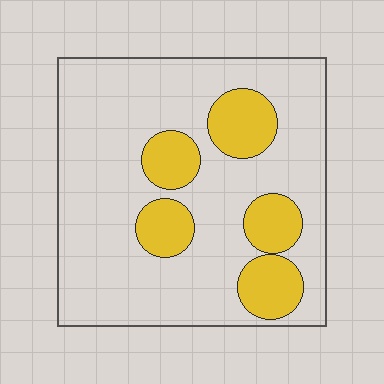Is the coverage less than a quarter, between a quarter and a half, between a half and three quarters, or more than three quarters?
Less than a quarter.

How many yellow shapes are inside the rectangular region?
5.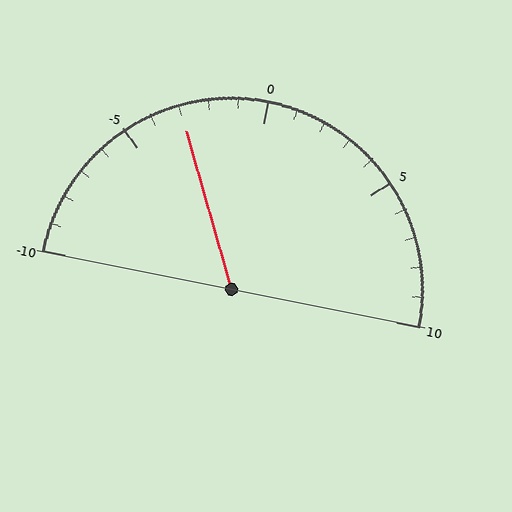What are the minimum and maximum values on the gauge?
The gauge ranges from -10 to 10.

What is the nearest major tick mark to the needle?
The nearest major tick mark is -5.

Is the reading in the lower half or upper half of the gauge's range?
The reading is in the lower half of the range (-10 to 10).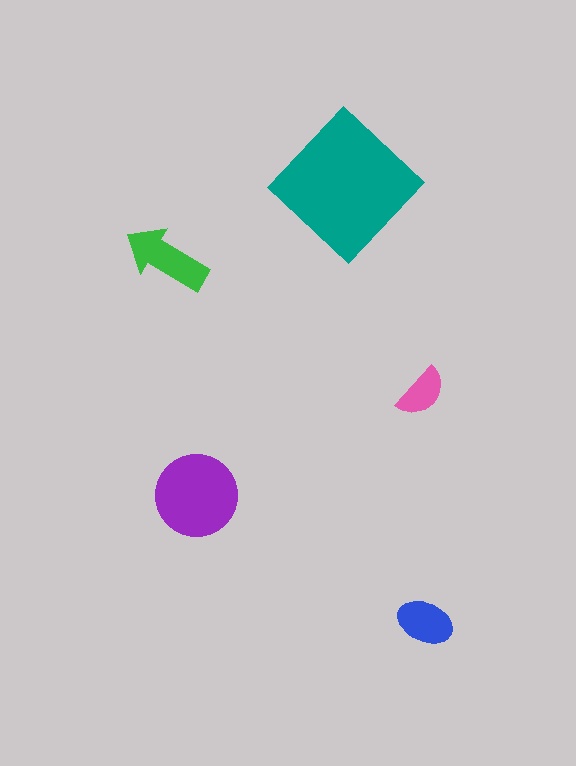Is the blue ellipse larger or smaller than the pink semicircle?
Larger.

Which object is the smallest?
The pink semicircle.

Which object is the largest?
The teal diamond.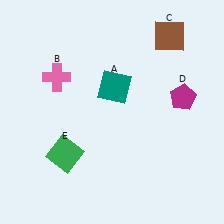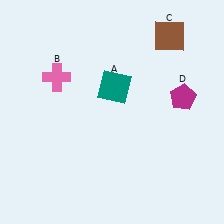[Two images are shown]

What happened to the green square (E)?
The green square (E) was removed in Image 2. It was in the bottom-left area of Image 1.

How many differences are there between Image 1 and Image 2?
There is 1 difference between the two images.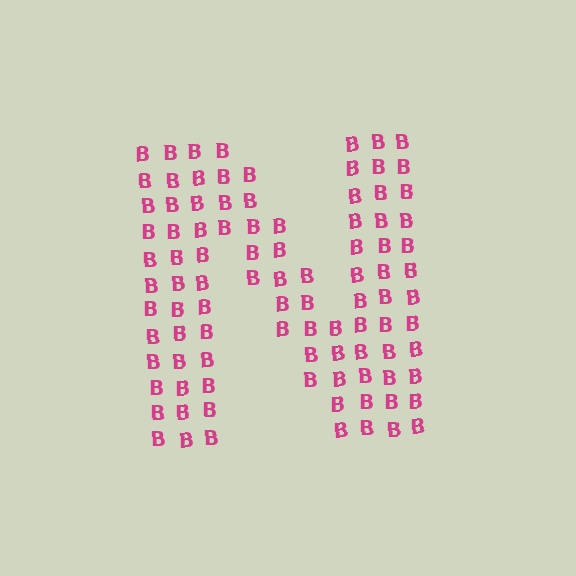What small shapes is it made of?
It is made of small letter B's.